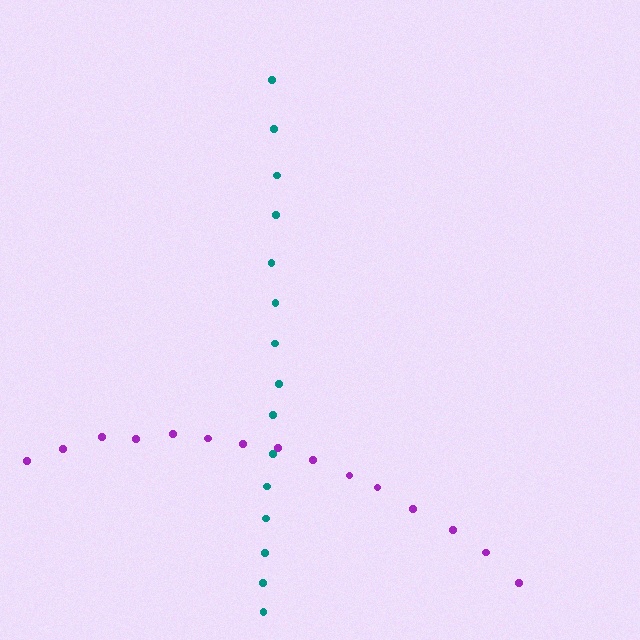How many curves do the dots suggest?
There are 2 distinct paths.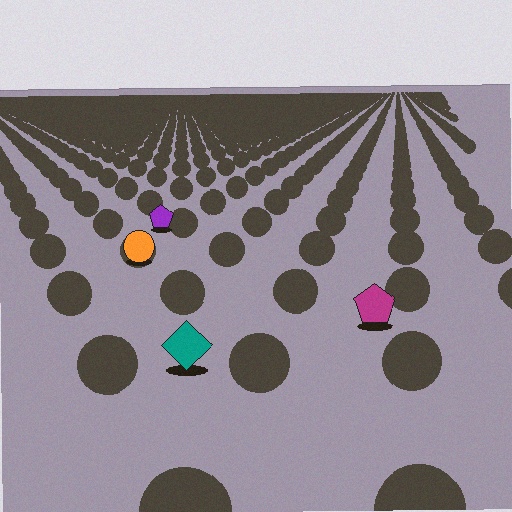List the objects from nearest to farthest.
From nearest to farthest: the teal diamond, the magenta pentagon, the orange circle, the purple pentagon.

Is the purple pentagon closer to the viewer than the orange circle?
No. The orange circle is closer — you can tell from the texture gradient: the ground texture is coarser near it.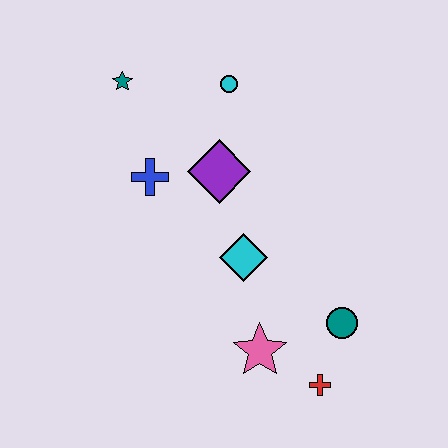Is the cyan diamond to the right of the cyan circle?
Yes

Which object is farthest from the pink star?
The teal star is farthest from the pink star.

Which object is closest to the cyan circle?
The purple diamond is closest to the cyan circle.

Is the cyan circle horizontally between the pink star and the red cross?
No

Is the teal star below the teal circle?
No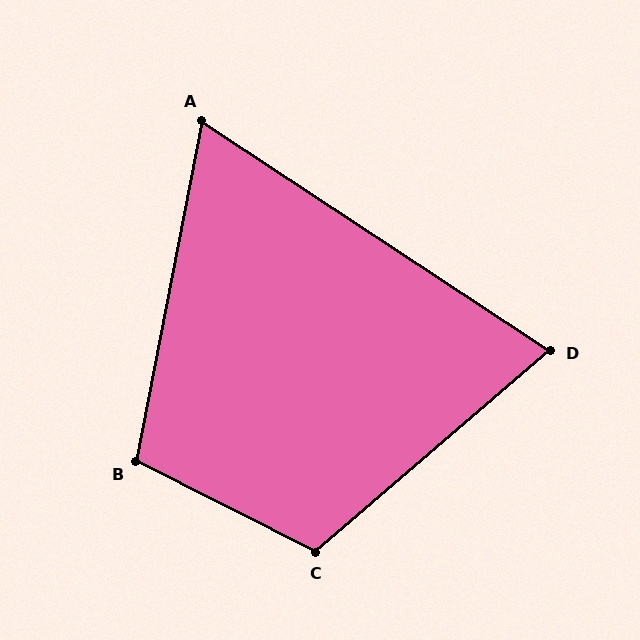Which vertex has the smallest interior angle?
A, at approximately 67 degrees.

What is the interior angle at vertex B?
Approximately 106 degrees (obtuse).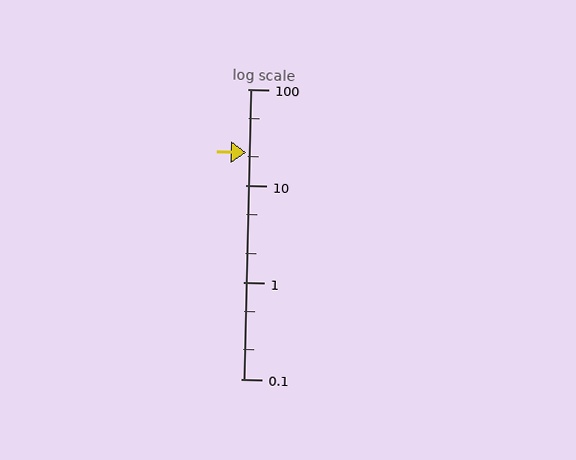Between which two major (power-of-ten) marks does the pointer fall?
The pointer is between 10 and 100.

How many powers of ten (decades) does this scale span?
The scale spans 3 decades, from 0.1 to 100.